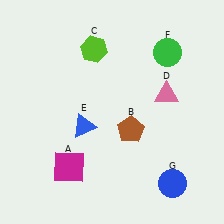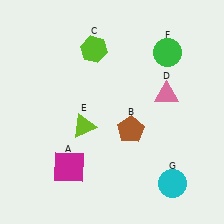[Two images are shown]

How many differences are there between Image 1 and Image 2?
There are 2 differences between the two images.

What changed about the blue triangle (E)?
In Image 1, E is blue. In Image 2, it changed to lime.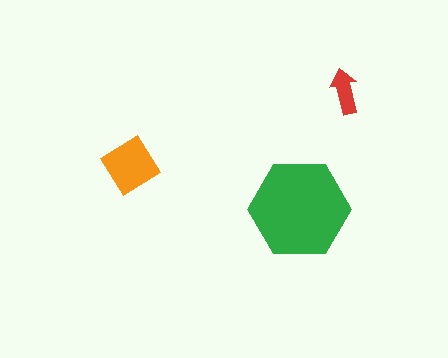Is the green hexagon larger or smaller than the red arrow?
Larger.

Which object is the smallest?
The red arrow.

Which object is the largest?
The green hexagon.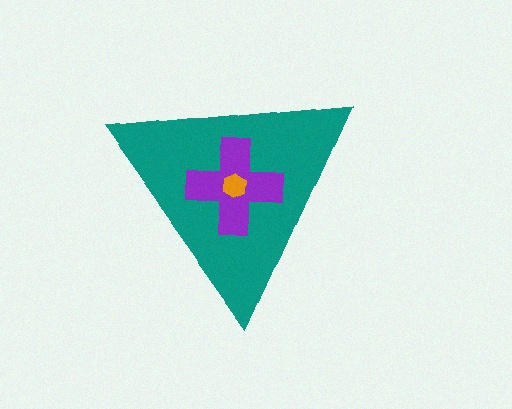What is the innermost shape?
The orange hexagon.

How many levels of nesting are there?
3.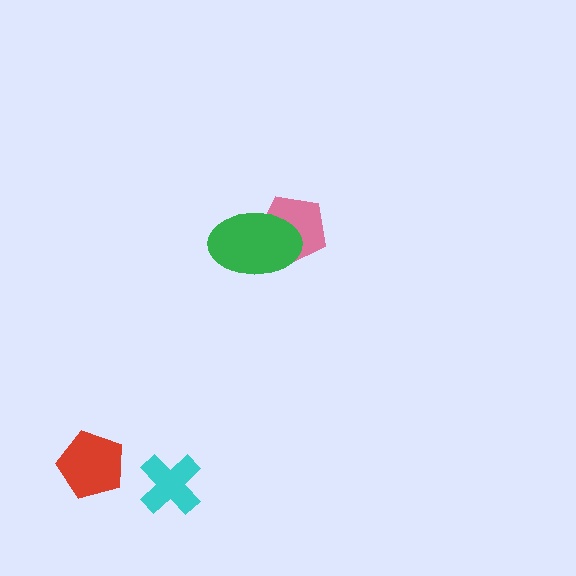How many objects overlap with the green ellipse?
1 object overlaps with the green ellipse.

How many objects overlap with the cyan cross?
0 objects overlap with the cyan cross.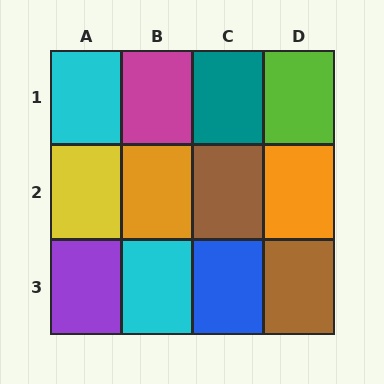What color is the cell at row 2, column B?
Orange.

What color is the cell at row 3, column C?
Blue.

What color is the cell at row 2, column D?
Orange.